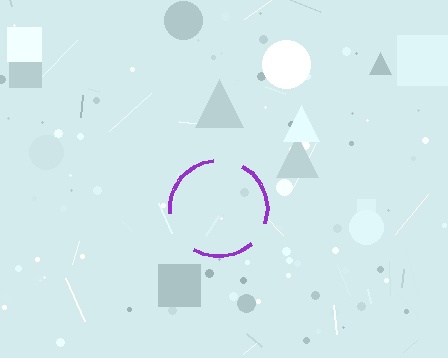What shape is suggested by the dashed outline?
The dashed outline suggests a circle.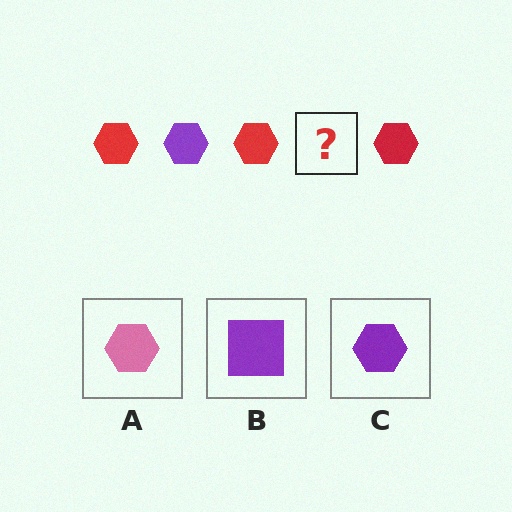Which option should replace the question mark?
Option C.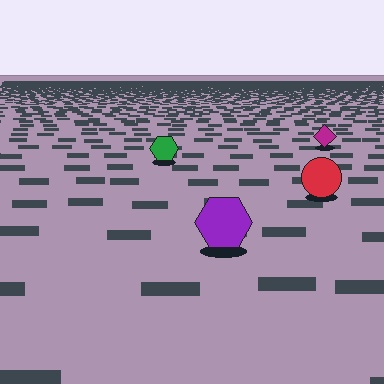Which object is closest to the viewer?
The purple hexagon is closest. The texture marks near it are larger and more spread out.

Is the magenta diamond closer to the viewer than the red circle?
No. The red circle is closer — you can tell from the texture gradient: the ground texture is coarser near it.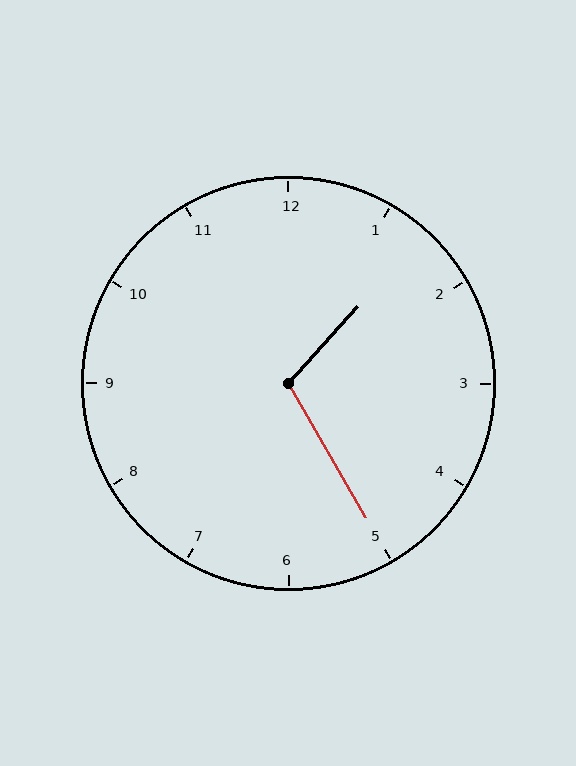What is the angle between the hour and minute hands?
Approximately 108 degrees.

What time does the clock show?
1:25.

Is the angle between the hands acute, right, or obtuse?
It is obtuse.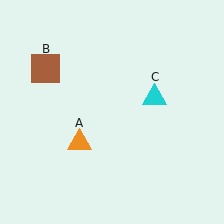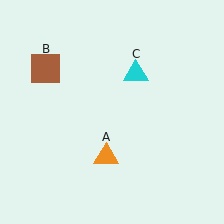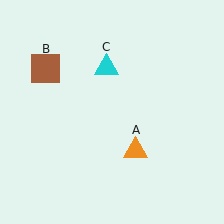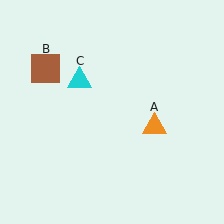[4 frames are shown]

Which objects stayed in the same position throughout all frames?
Brown square (object B) remained stationary.